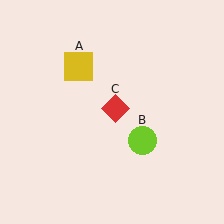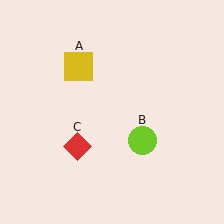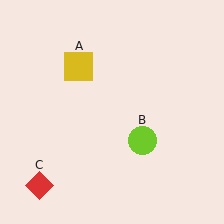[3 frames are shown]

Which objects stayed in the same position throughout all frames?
Yellow square (object A) and lime circle (object B) remained stationary.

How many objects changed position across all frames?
1 object changed position: red diamond (object C).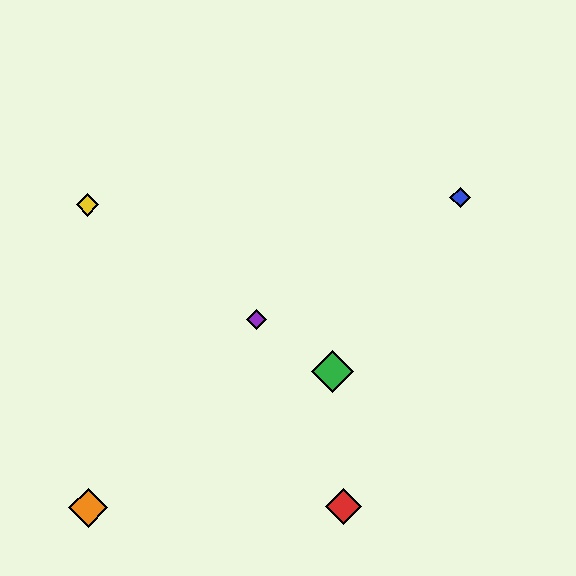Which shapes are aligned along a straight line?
The green diamond, the yellow diamond, the purple diamond are aligned along a straight line.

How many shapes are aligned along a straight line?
3 shapes (the green diamond, the yellow diamond, the purple diamond) are aligned along a straight line.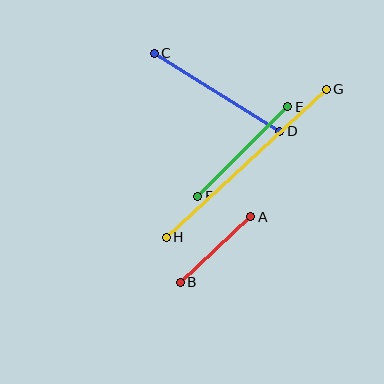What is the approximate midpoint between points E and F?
The midpoint is at approximately (243, 152) pixels.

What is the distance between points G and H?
The distance is approximately 218 pixels.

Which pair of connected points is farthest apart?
Points G and H are farthest apart.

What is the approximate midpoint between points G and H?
The midpoint is at approximately (246, 163) pixels.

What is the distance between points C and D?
The distance is approximately 148 pixels.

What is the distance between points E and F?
The distance is approximately 127 pixels.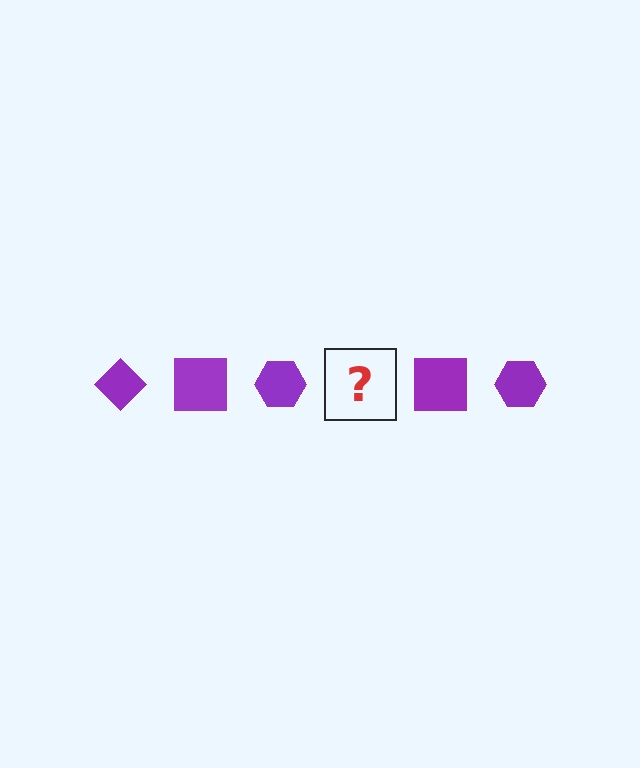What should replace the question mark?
The question mark should be replaced with a purple diamond.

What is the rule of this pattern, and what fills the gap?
The rule is that the pattern cycles through diamond, square, hexagon shapes in purple. The gap should be filled with a purple diamond.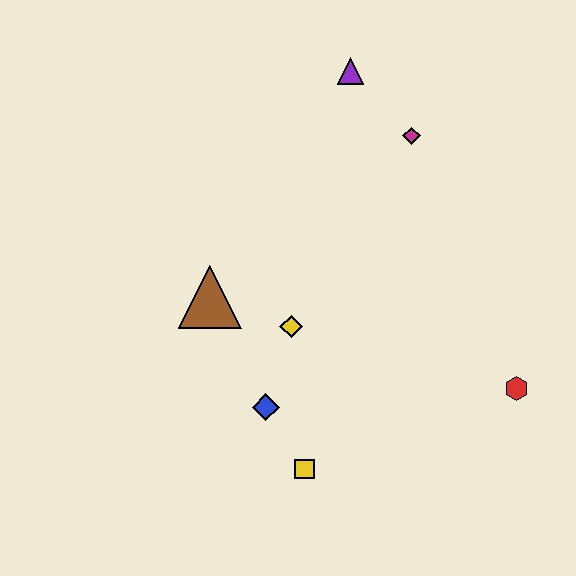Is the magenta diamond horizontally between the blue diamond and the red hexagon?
Yes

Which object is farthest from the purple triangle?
The yellow square is farthest from the purple triangle.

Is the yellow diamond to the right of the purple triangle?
No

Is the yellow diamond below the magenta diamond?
Yes